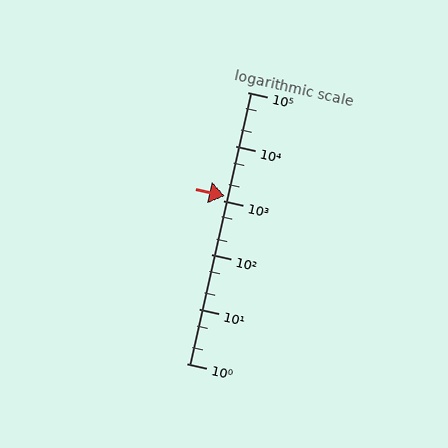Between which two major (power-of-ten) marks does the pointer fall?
The pointer is between 1000 and 10000.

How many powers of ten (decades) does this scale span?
The scale spans 5 decades, from 1 to 100000.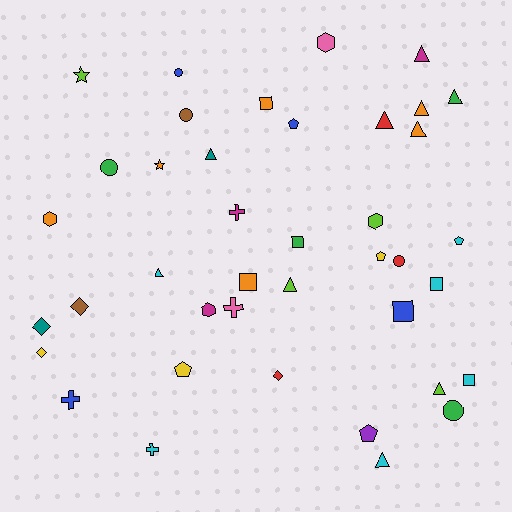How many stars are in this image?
There are 2 stars.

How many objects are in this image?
There are 40 objects.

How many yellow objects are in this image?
There are 3 yellow objects.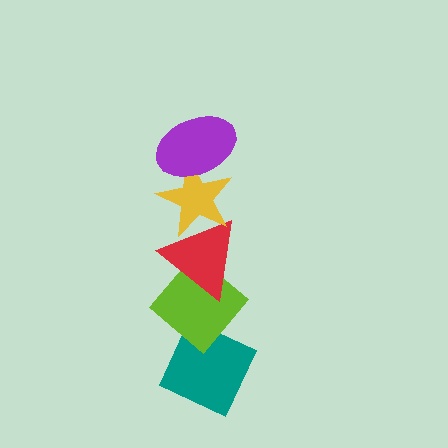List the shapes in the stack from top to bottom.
From top to bottom: the purple ellipse, the yellow star, the red triangle, the lime diamond, the teal diamond.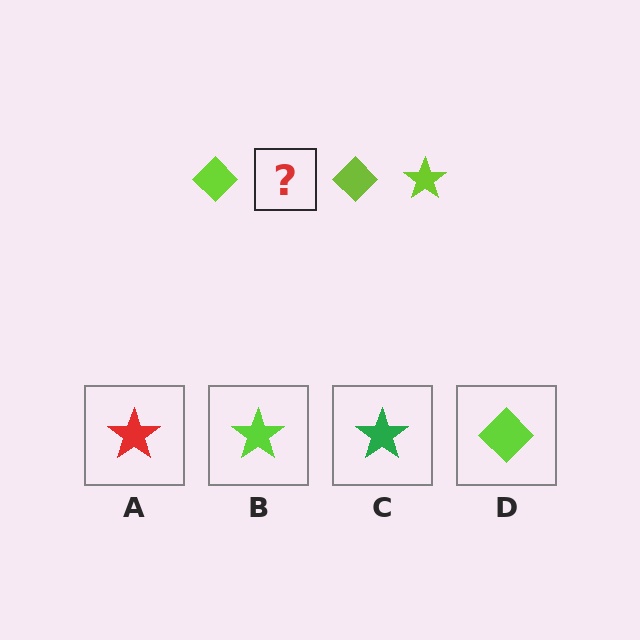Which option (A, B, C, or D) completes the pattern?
B.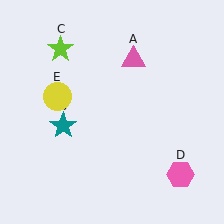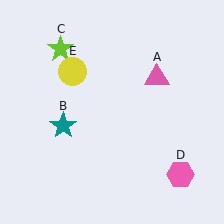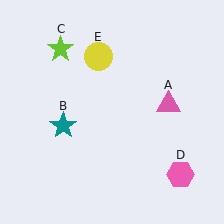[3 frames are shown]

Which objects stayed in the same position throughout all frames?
Teal star (object B) and lime star (object C) and pink hexagon (object D) remained stationary.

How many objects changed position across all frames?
2 objects changed position: pink triangle (object A), yellow circle (object E).